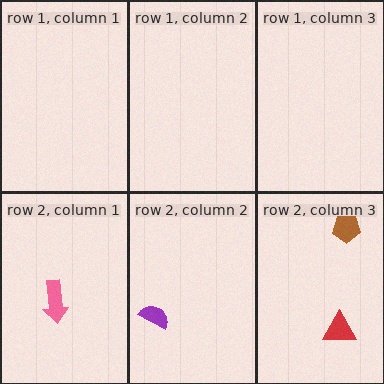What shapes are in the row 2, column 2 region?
The purple semicircle.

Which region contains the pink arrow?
The row 2, column 1 region.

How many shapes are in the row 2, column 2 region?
1.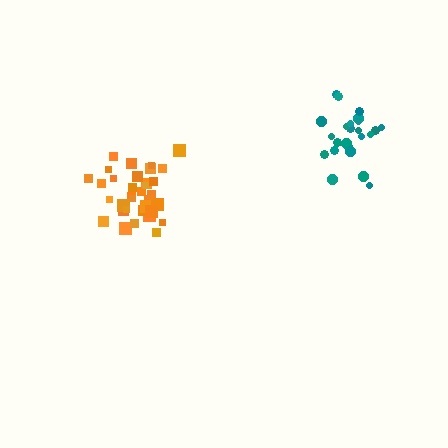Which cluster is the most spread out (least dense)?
Teal.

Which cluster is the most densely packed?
Orange.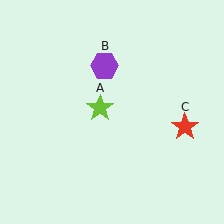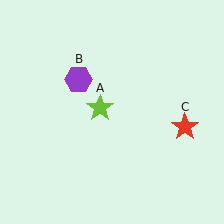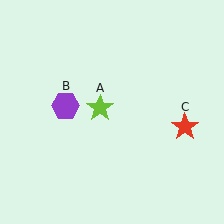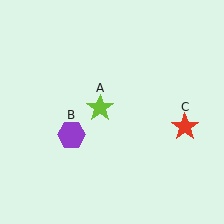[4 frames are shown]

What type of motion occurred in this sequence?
The purple hexagon (object B) rotated counterclockwise around the center of the scene.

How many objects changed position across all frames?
1 object changed position: purple hexagon (object B).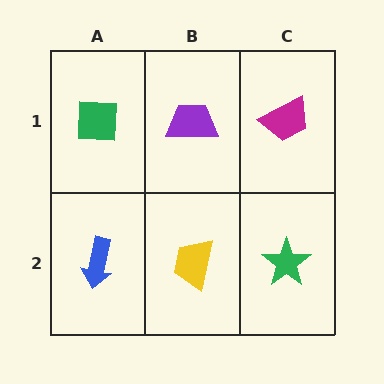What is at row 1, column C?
A magenta trapezoid.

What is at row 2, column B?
A yellow trapezoid.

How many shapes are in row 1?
3 shapes.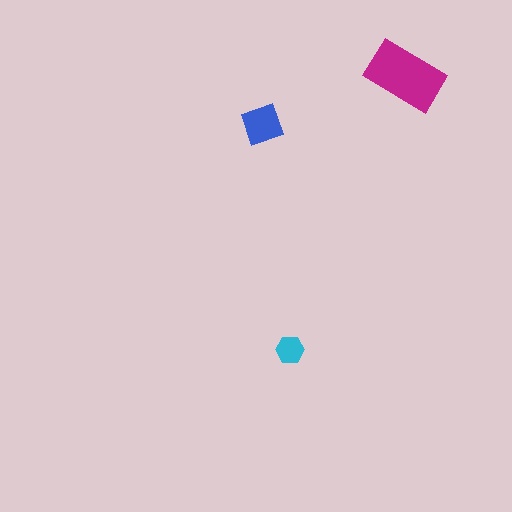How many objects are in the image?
There are 3 objects in the image.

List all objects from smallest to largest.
The cyan hexagon, the blue square, the magenta rectangle.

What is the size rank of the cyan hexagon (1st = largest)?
3rd.